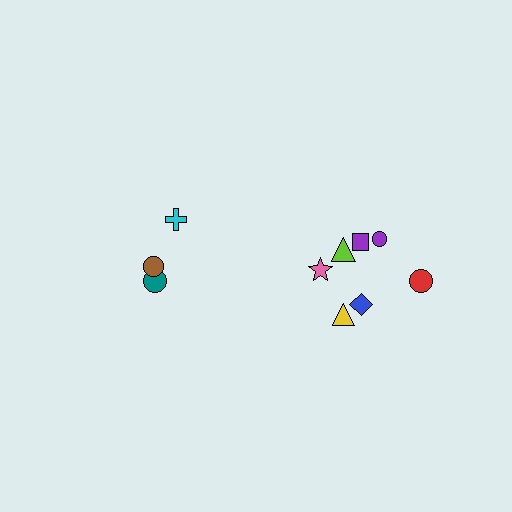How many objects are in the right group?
There are 7 objects.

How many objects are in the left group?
There are 3 objects.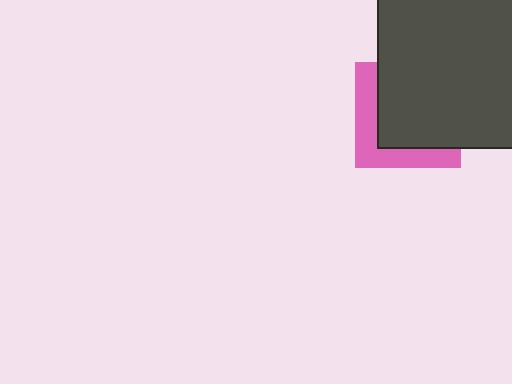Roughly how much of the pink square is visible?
A small part of it is visible (roughly 34%).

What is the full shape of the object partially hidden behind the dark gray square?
The partially hidden object is a pink square.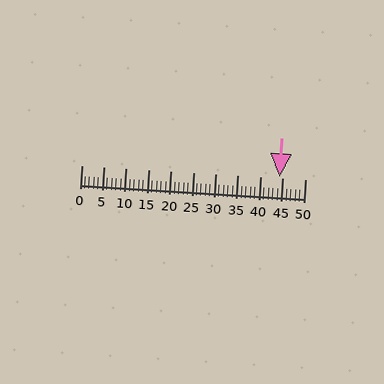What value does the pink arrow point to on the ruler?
The pink arrow points to approximately 44.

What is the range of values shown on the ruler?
The ruler shows values from 0 to 50.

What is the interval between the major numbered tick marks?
The major tick marks are spaced 5 units apart.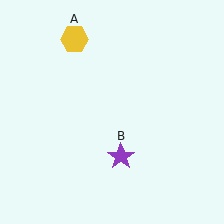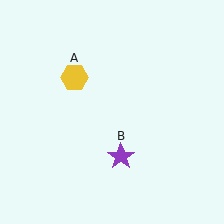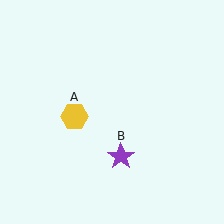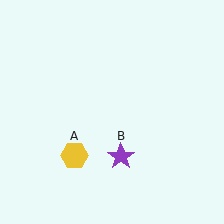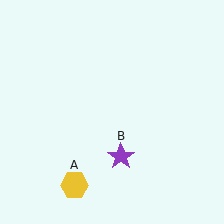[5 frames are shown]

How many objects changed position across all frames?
1 object changed position: yellow hexagon (object A).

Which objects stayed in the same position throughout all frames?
Purple star (object B) remained stationary.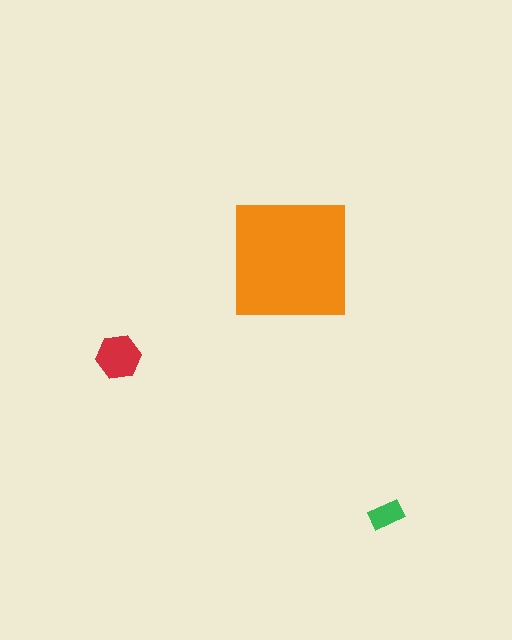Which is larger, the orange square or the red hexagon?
The orange square.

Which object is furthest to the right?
The green rectangle is rightmost.